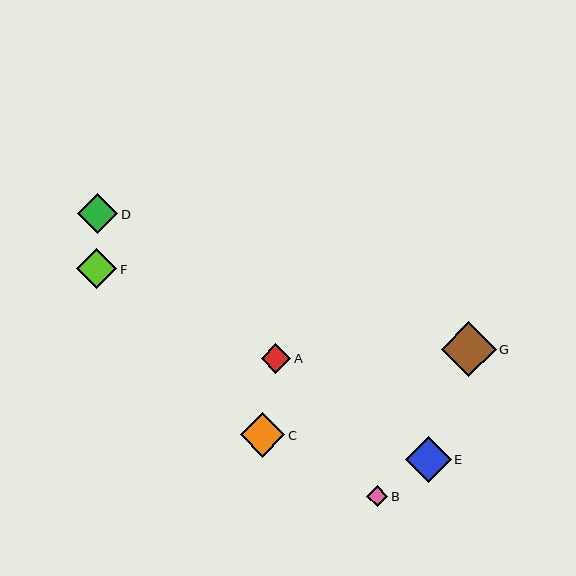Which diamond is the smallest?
Diamond B is the smallest with a size of approximately 21 pixels.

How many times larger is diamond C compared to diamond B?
Diamond C is approximately 2.1 times the size of diamond B.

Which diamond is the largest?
Diamond G is the largest with a size of approximately 55 pixels.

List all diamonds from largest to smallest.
From largest to smallest: G, E, C, D, F, A, B.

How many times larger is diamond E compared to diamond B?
Diamond E is approximately 2.1 times the size of diamond B.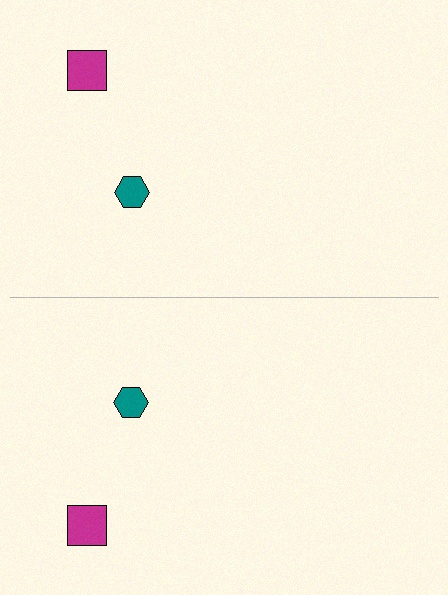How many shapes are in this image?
There are 4 shapes in this image.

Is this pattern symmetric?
Yes, this pattern has bilateral (reflection) symmetry.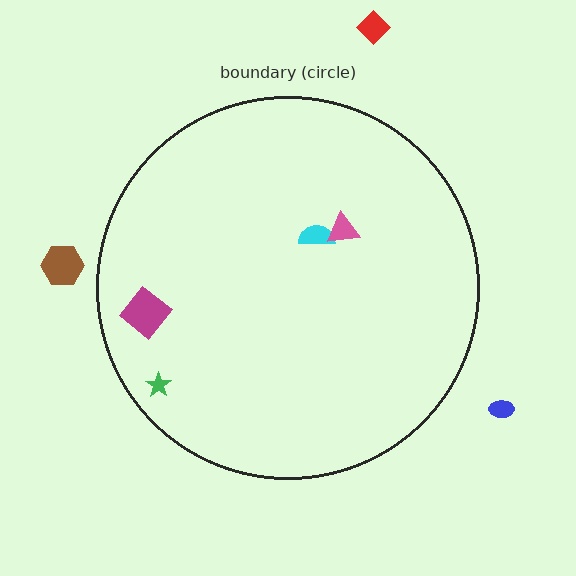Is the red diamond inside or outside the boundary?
Outside.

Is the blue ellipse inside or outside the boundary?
Outside.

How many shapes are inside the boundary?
4 inside, 3 outside.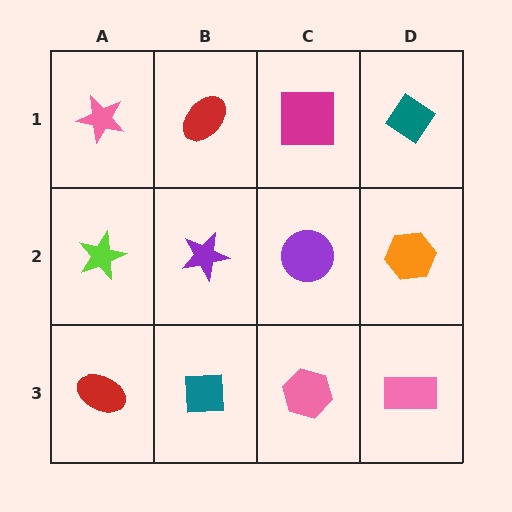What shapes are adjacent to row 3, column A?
A lime star (row 2, column A), a teal square (row 3, column B).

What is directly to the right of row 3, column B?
A pink hexagon.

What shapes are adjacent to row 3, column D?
An orange hexagon (row 2, column D), a pink hexagon (row 3, column C).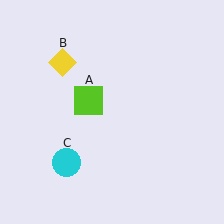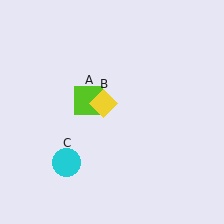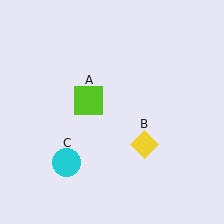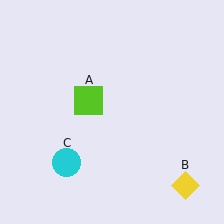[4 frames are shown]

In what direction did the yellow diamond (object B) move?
The yellow diamond (object B) moved down and to the right.